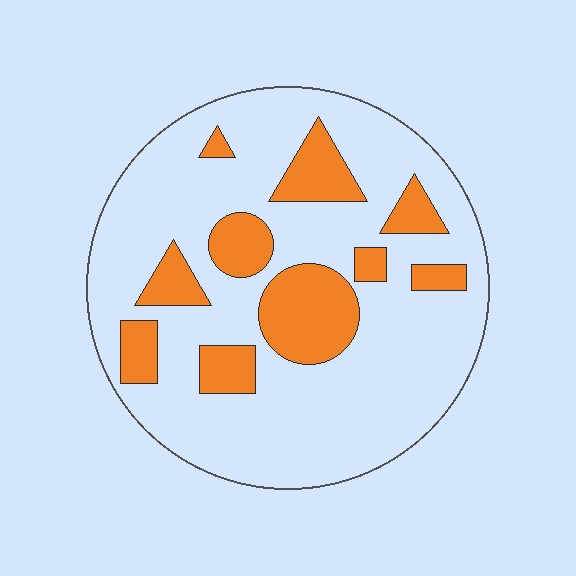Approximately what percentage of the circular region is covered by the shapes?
Approximately 25%.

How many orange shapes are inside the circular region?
10.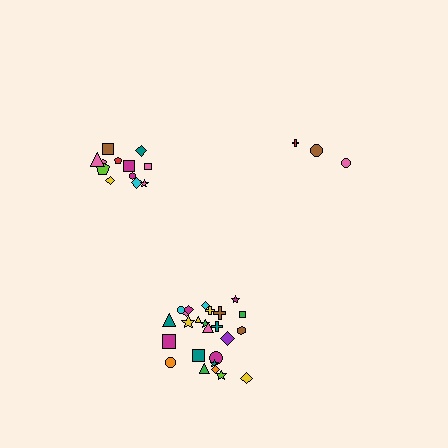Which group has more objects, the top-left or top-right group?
The top-left group.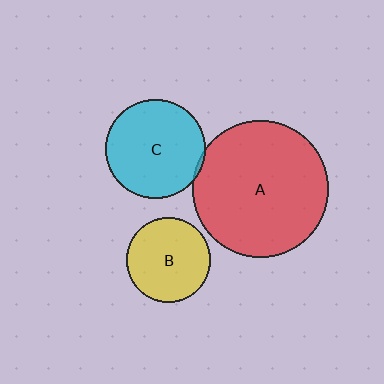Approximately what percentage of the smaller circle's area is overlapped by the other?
Approximately 5%.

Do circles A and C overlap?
Yes.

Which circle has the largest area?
Circle A (red).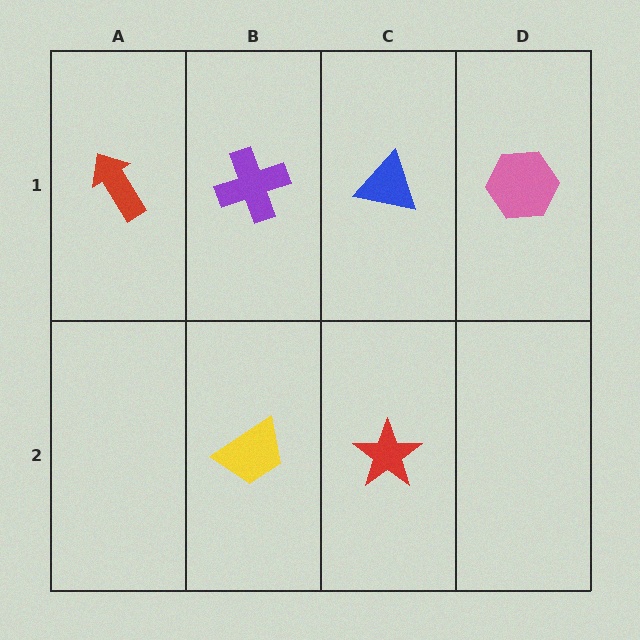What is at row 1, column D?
A pink hexagon.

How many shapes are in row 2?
2 shapes.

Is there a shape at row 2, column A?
No, that cell is empty.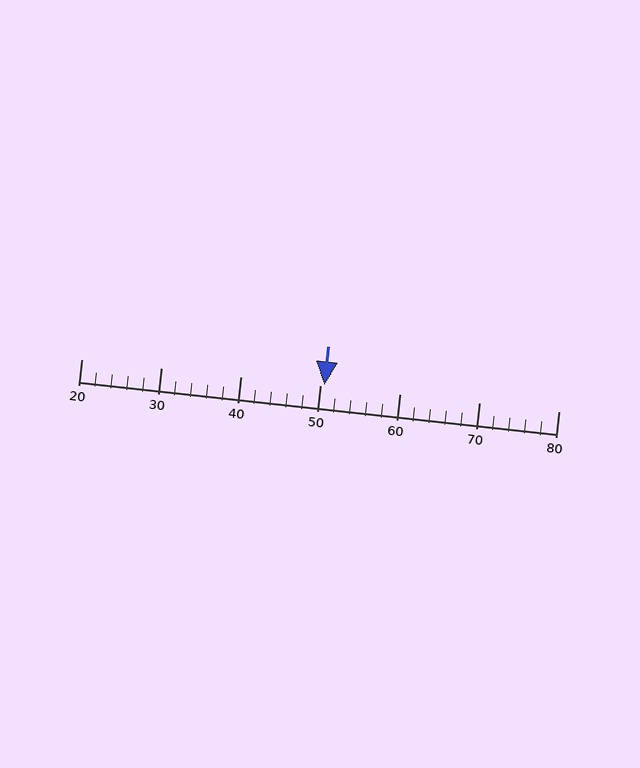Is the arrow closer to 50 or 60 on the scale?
The arrow is closer to 50.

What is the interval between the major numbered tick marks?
The major tick marks are spaced 10 units apart.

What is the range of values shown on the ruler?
The ruler shows values from 20 to 80.